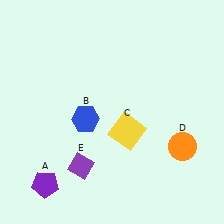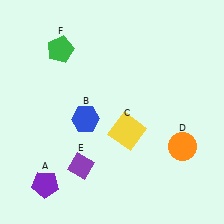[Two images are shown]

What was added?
A green pentagon (F) was added in Image 2.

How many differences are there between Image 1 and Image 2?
There is 1 difference between the two images.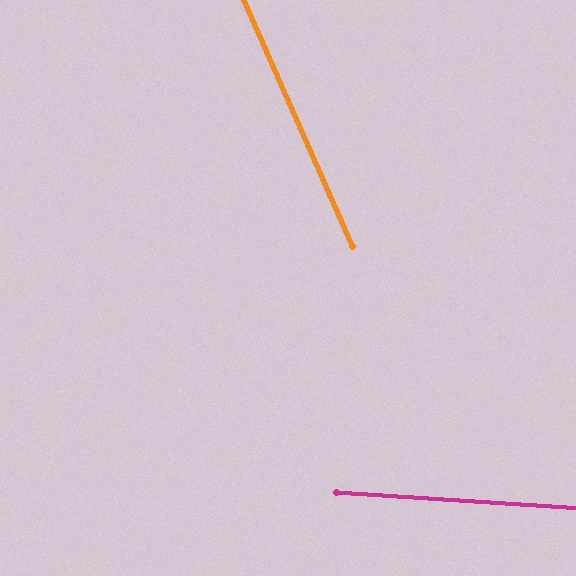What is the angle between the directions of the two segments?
Approximately 63 degrees.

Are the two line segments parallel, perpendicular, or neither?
Neither parallel nor perpendicular — they differ by about 63°.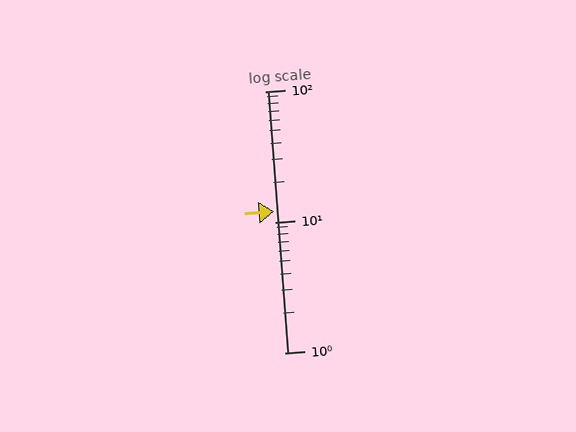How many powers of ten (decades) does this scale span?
The scale spans 2 decades, from 1 to 100.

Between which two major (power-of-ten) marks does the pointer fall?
The pointer is between 10 and 100.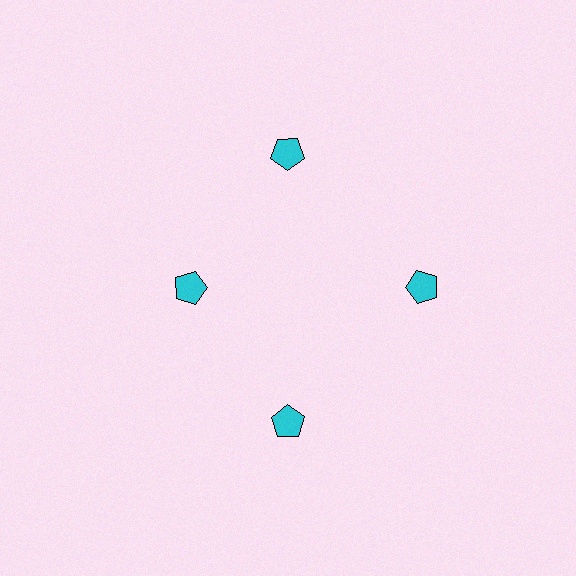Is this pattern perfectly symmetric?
No. The 4 cyan pentagons are arranged in a ring, but one element near the 9 o'clock position is pulled inward toward the center, breaking the 4-fold rotational symmetry.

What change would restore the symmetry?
The symmetry would be restored by moving it outward, back onto the ring so that all 4 pentagons sit at equal angles and equal distance from the center.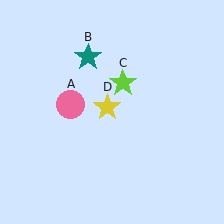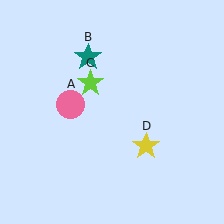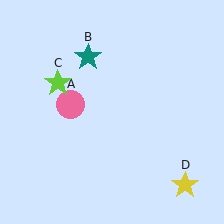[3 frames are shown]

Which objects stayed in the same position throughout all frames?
Pink circle (object A) and teal star (object B) remained stationary.